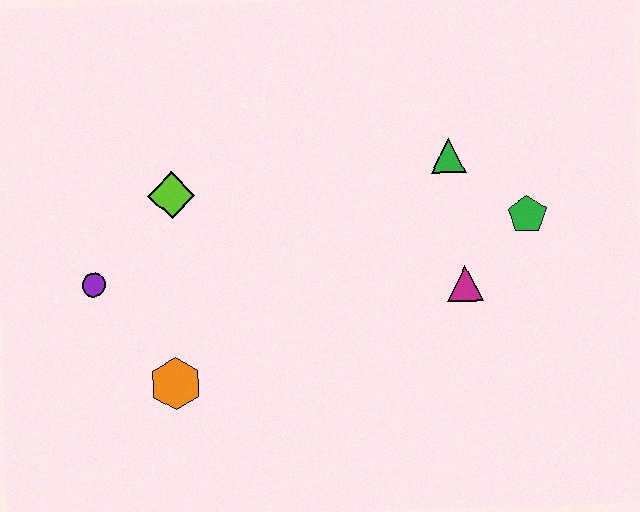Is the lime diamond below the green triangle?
Yes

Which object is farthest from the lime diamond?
The green pentagon is farthest from the lime diamond.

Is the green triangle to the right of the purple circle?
Yes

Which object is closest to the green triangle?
The green pentagon is closest to the green triangle.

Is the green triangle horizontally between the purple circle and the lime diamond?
No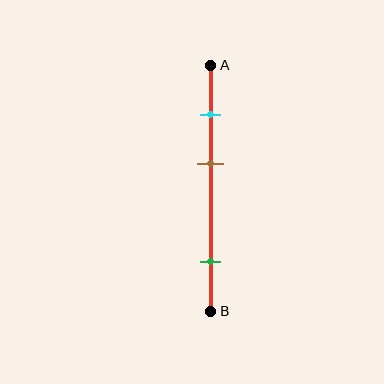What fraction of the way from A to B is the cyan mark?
The cyan mark is approximately 20% (0.2) of the way from A to B.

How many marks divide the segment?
There are 3 marks dividing the segment.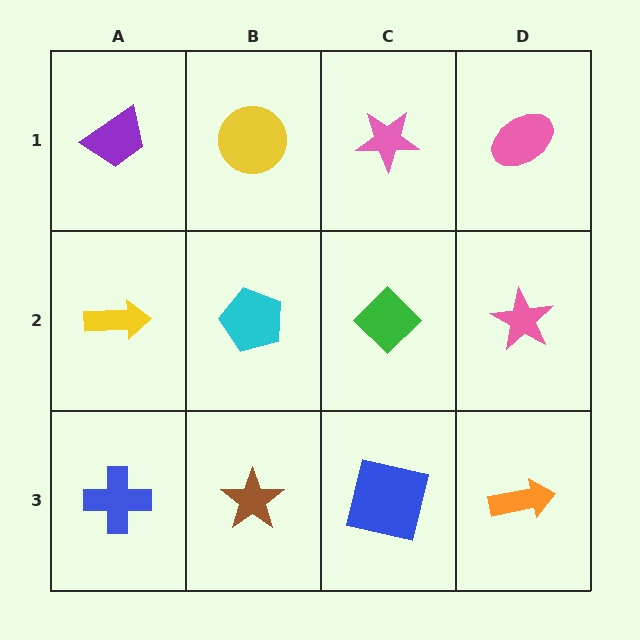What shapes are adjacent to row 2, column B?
A yellow circle (row 1, column B), a brown star (row 3, column B), a yellow arrow (row 2, column A), a green diamond (row 2, column C).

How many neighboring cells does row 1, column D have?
2.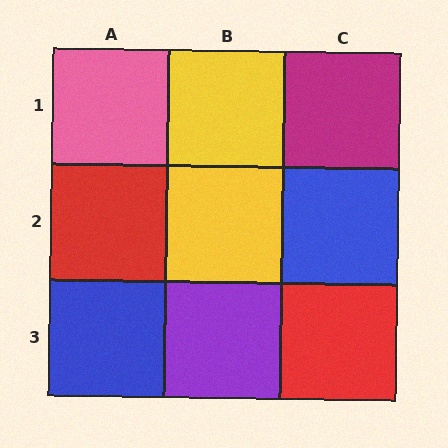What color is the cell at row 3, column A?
Blue.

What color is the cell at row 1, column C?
Magenta.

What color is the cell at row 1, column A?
Pink.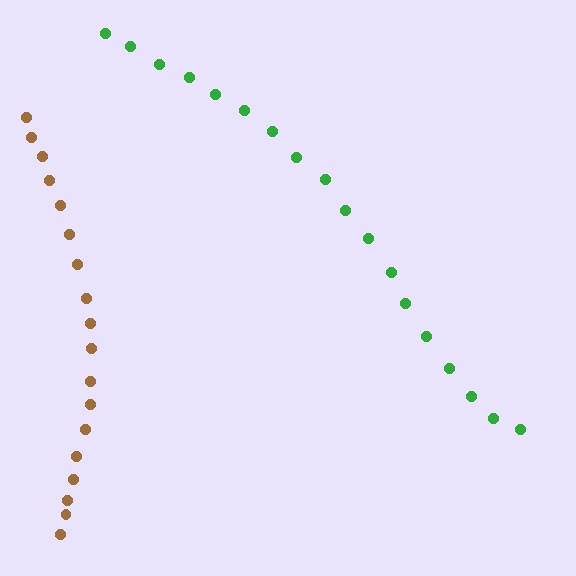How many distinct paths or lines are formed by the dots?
There are 2 distinct paths.